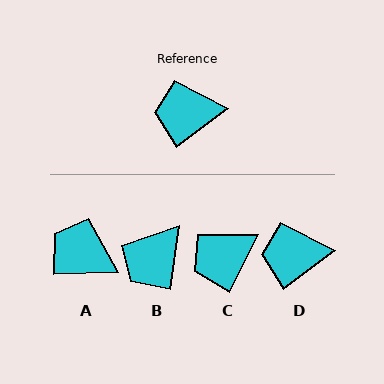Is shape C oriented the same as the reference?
No, it is off by about 27 degrees.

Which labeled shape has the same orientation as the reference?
D.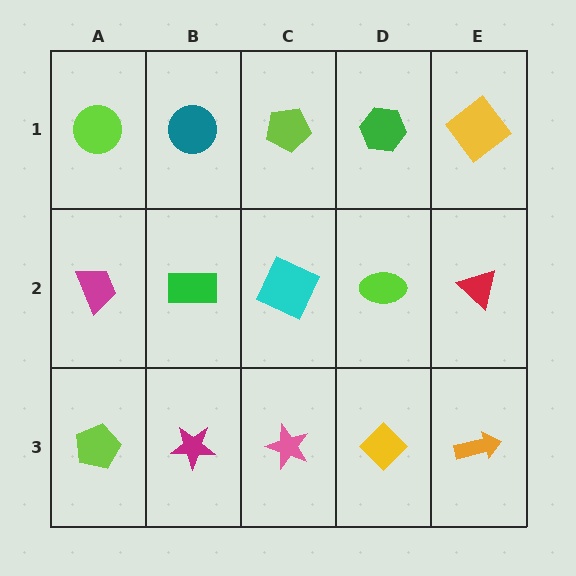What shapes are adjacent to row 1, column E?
A red triangle (row 2, column E), a green hexagon (row 1, column D).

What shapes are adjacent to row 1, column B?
A green rectangle (row 2, column B), a lime circle (row 1, column A), a lime pentagon (row 1, column C).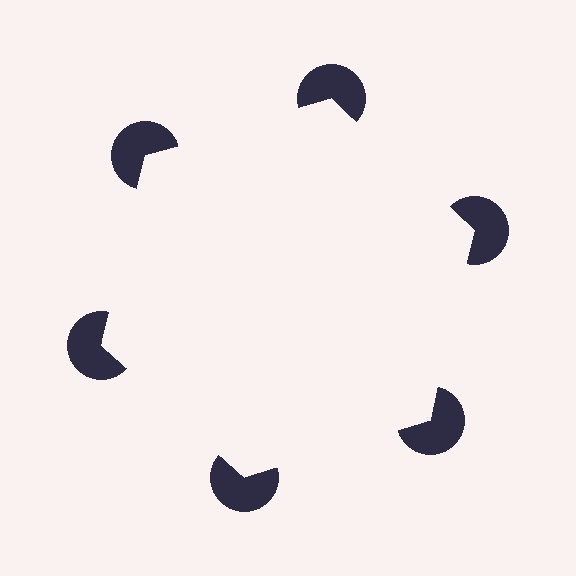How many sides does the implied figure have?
6 sides.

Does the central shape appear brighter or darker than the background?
It typically appears slightly brighter than the background, even though no actual brightness change is drawn.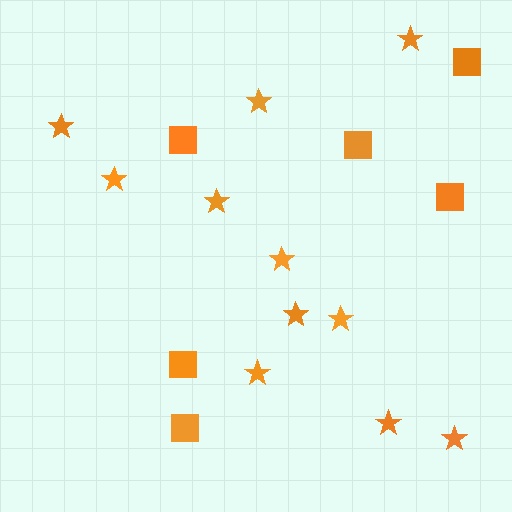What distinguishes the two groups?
There are 2 groups: one group of squares (6) and one group of stars (11).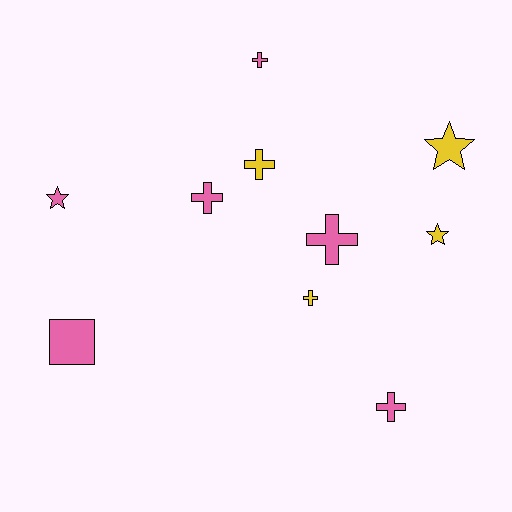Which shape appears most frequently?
Cross, with 6 objects.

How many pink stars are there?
There is 1 pink star.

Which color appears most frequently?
Pink, with 6 objects.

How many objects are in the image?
There are 10 objects.